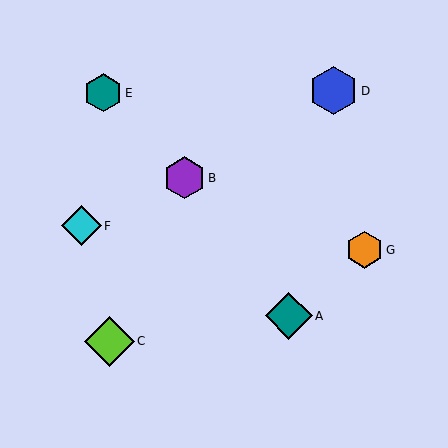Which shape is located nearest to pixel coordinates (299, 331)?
The teal diamond (labeled A) at (289, 316) is nearest to that location.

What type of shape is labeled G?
Shape G is an orange hexagon.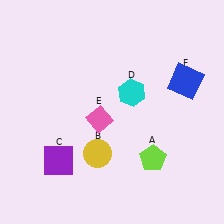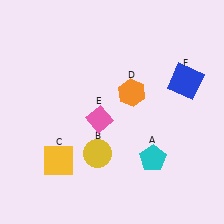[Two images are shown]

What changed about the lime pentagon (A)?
In Image 1, A is lime. In Image 2, it changed to cyan.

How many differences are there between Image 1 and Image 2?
There are 3 differences between the two images.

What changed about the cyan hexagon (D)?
In Image 1, D is cyan. In Image 2, it changed to orange.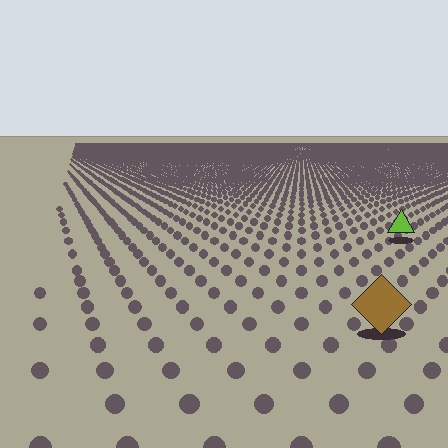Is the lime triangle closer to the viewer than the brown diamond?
No. The brown diamond is closer — you can tell from the texture gradient: the ground texture is coarser near it.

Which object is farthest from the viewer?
The lime triangle is farthest from the viewer. It appears smaller and the ground texture around it is denser.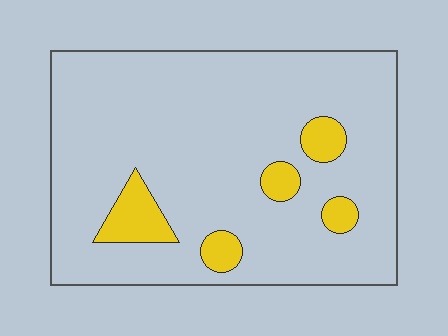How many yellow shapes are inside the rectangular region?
5.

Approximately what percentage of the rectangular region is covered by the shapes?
Approximately 10%.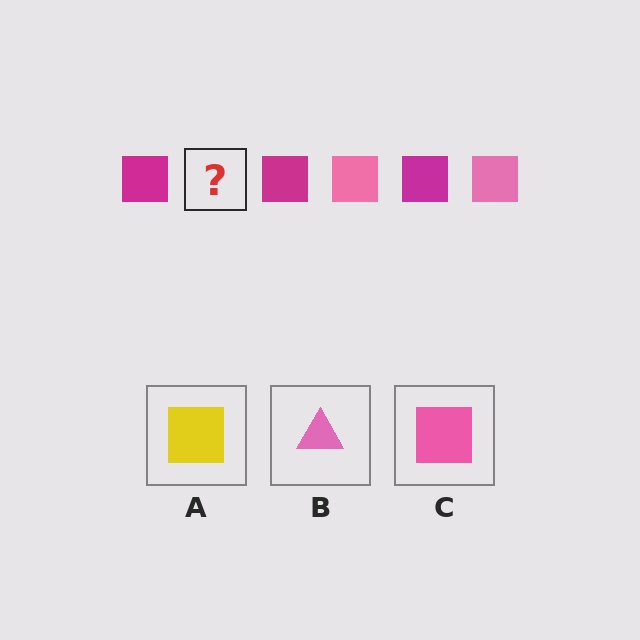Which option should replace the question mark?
Option C.